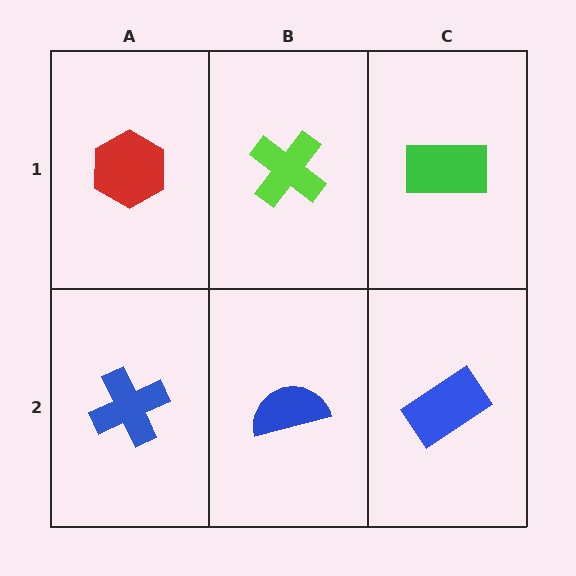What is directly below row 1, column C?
A blue rectangle.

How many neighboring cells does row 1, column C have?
2.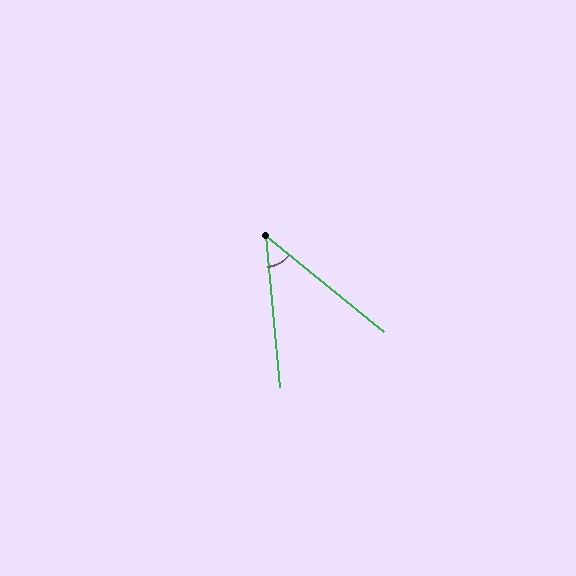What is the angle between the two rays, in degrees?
Approximately 45 degrees.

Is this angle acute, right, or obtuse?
It is acute.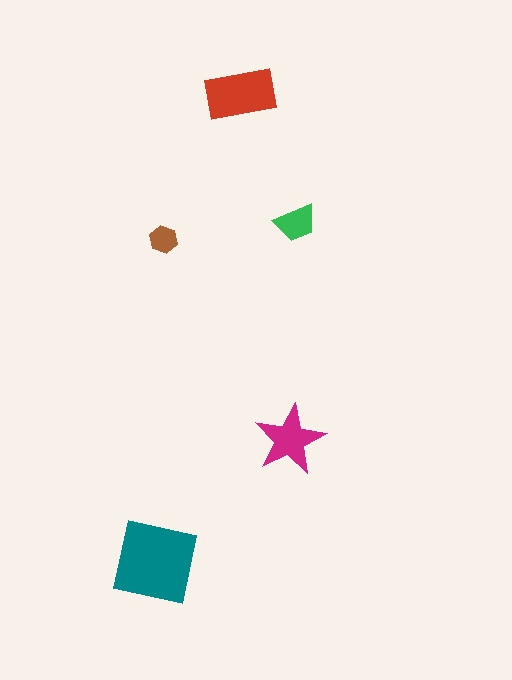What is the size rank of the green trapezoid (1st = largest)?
4th.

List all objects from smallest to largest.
The brown hexagon, the green trapezoid, the magenta star, the red rectangle, the teal square.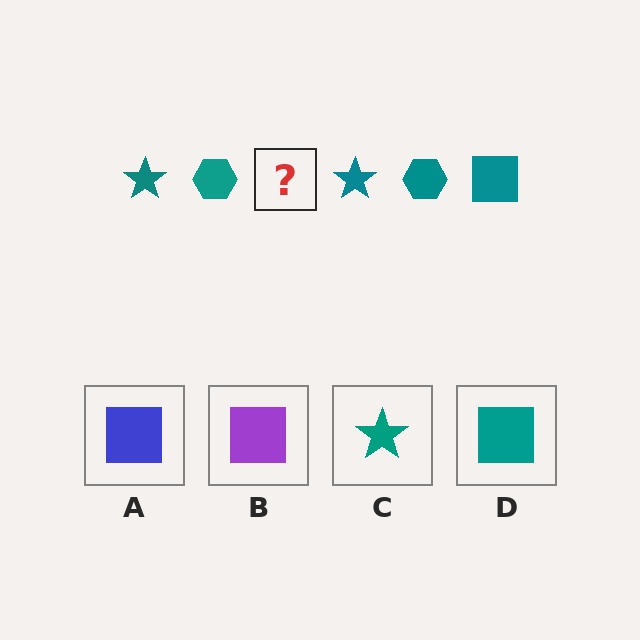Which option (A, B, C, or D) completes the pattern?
D.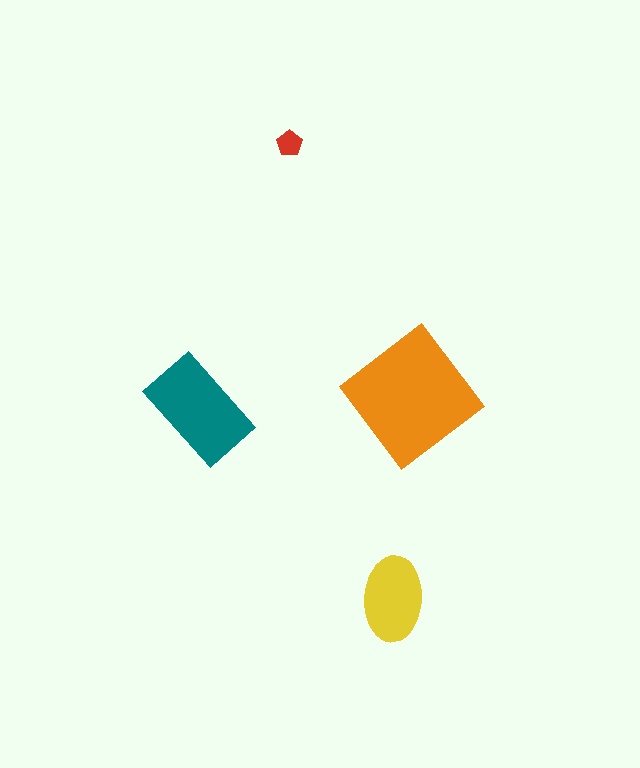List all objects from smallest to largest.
The red pentagon, the yellow ellipse, the teal rectangle, the orange diamond.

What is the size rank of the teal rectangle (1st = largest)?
2nd.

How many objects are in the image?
There are 4 objects in the image.